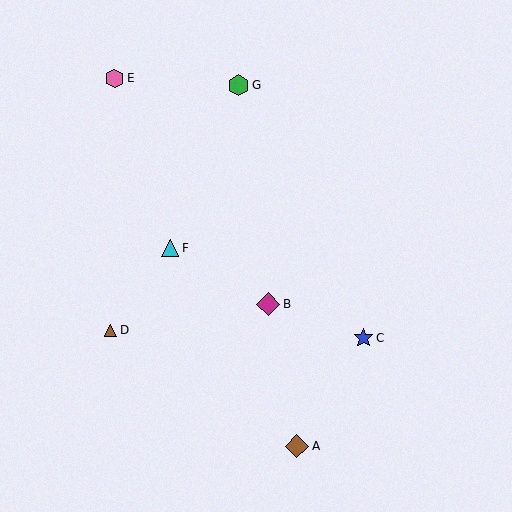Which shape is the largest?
The brown diamond (labeled A) is the largest.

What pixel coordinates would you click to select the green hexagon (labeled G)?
Click at (238, 85) to select the green hexagon G.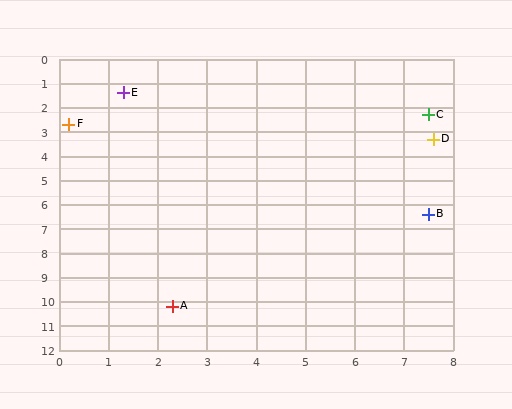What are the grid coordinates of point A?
Point A is at approximately (2.3, 10.2).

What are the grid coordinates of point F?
Point F is at approximately (0.2, 2.7).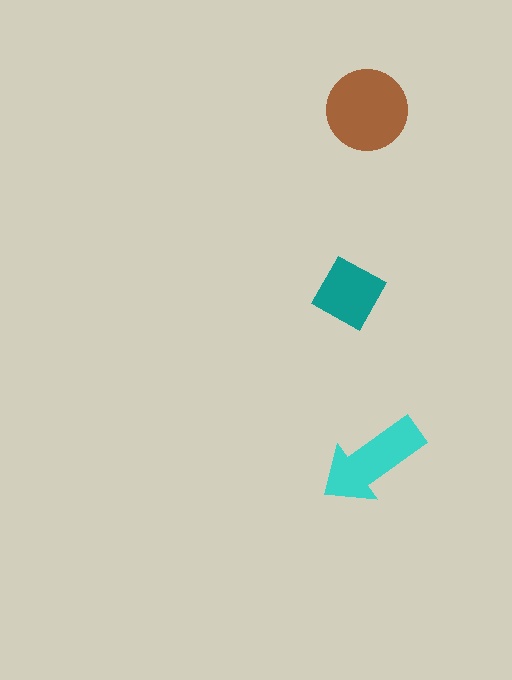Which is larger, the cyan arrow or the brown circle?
The brown circle.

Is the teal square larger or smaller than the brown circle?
Smaller.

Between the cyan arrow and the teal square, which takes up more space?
The cyan arrow.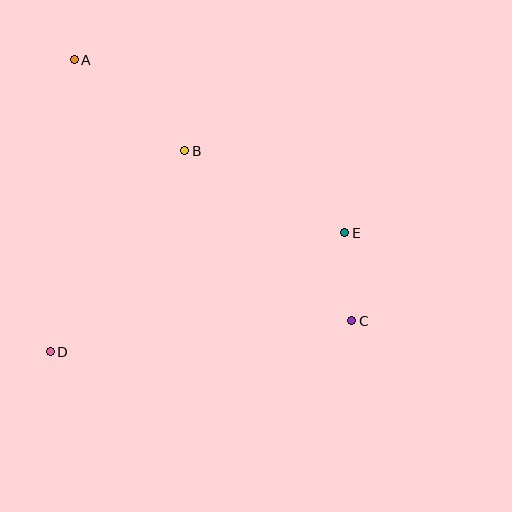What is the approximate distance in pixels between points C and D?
The distance between C and D is approximately 303 pixels.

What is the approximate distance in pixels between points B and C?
The distance between B and C is approximately 238 pixels.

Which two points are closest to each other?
Points C and E are closest to each other.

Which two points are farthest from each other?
Points A and C are farthest from each other.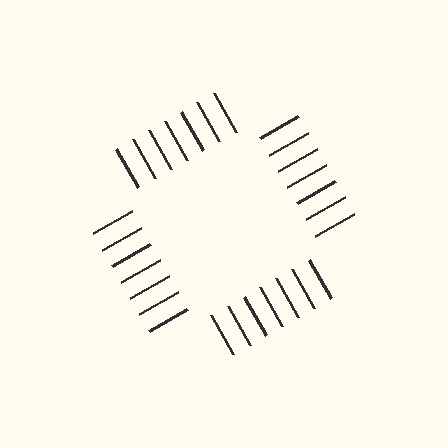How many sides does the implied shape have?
4 sides — the line-ends trace a square.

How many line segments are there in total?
28 — 7 along each of the 4 edges.